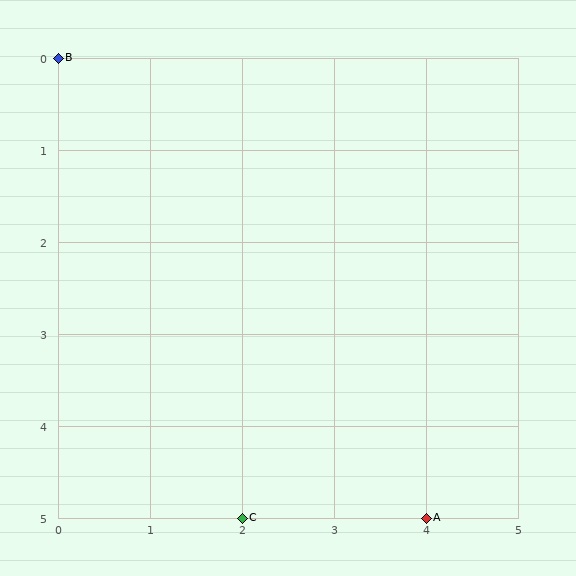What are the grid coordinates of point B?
Point B is at grid coordinates (0, 0).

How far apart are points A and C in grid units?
Points A and C are 2 columns apart.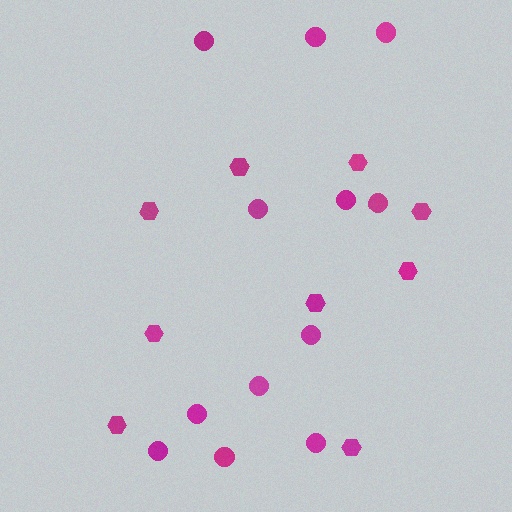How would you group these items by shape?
There are 2 groups: one group of circles (12) and one group of hexagons (9).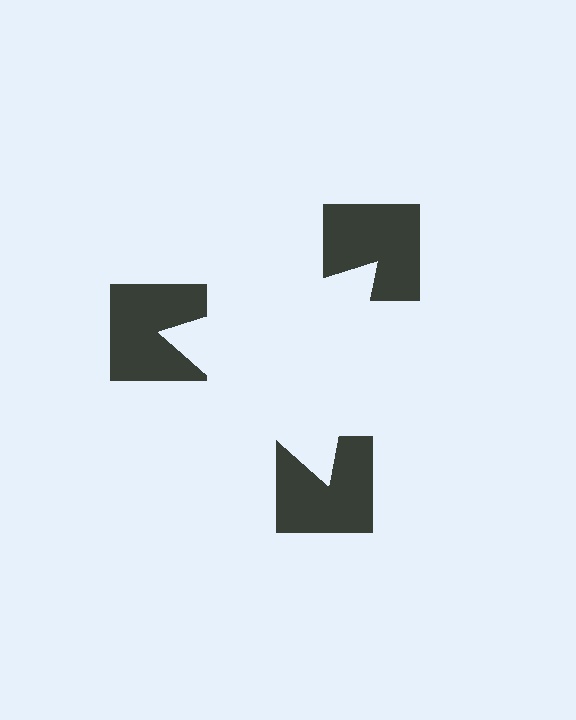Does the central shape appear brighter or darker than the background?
It typically appears slightly brighter than the background, even though no actual brightness change is drawn.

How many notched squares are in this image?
There are 3 — one at each vertex of the illusory triangle.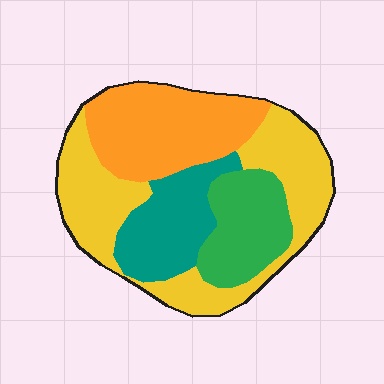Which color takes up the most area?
Yellow, at roughly 40%.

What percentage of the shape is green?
Green takes up about one sixth (1/6) of the shape.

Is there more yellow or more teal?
Yellow.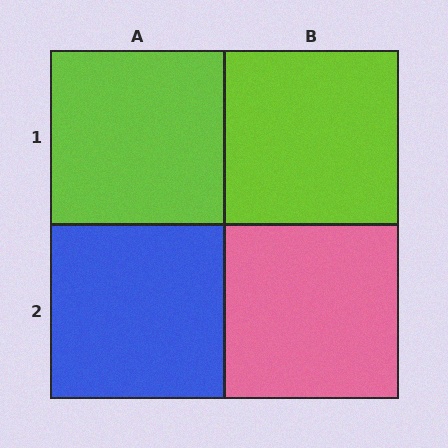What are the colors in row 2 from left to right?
Blue, pink.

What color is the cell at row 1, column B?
Lime.